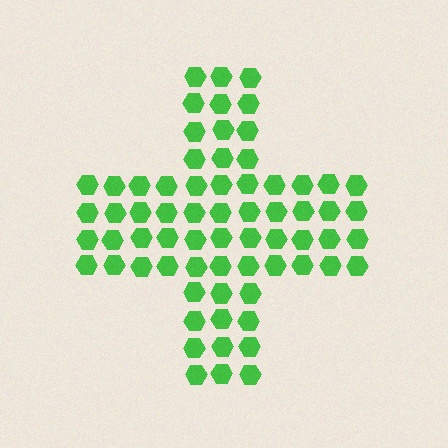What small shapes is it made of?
It is made of small hexagons.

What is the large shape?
The large shape is a cross.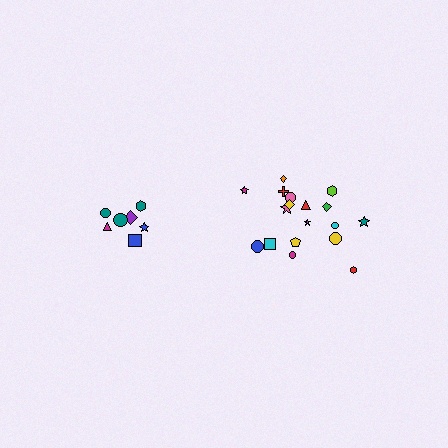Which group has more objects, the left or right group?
The right group.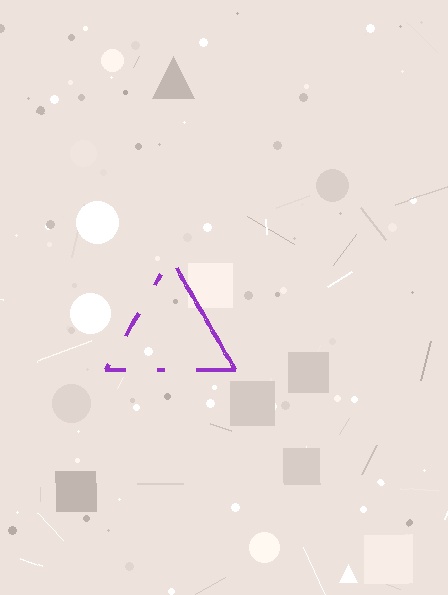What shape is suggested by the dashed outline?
The dashed outline suggests a triangle.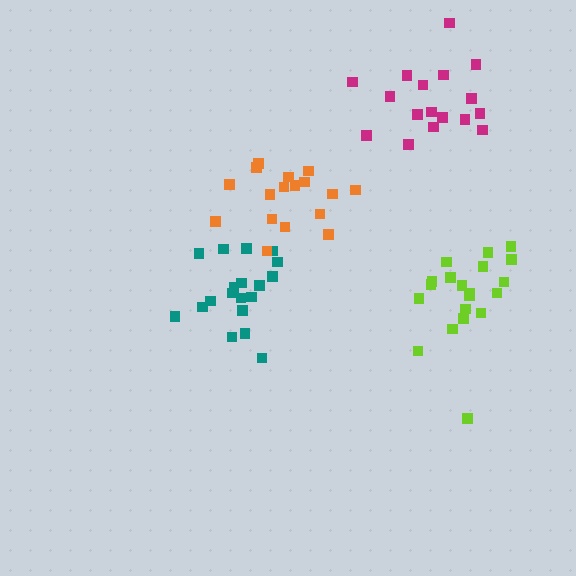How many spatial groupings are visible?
There are 4 spatial groupings.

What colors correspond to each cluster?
The clusters are colored: magenta, teal, orange, lime.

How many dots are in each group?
Group 1: 17 dots, Group 2: 19 dots, Group 3: 17 dots, Group 4: 20 dots (73 total).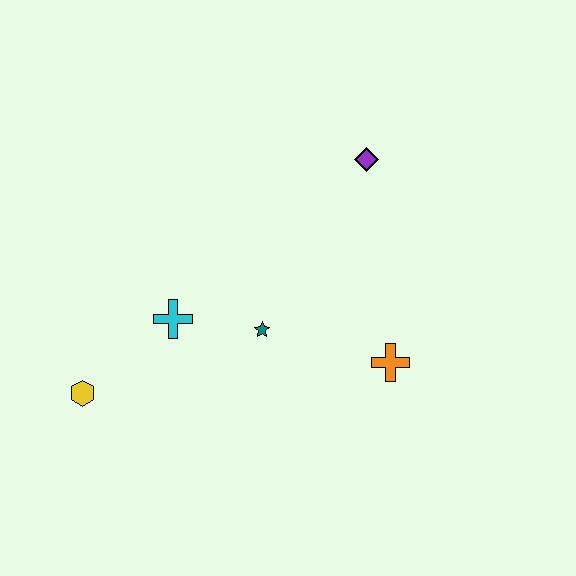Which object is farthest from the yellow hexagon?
The purple diamond is farthest from the yellow hexagon.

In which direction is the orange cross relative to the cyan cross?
The orange cross is to the right of the cyan cross.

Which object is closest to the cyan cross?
The teal star is closest to the cyan cross.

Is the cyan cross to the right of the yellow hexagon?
Yes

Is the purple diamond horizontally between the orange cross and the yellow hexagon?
Yes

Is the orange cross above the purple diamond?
No